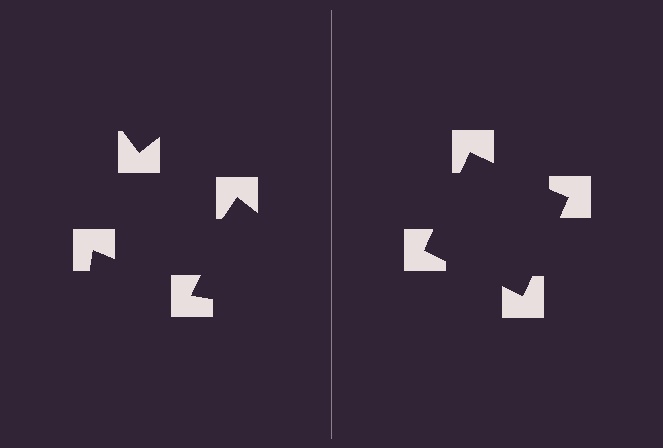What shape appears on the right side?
An illusory square.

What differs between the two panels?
The notched squares are positioned identically on both sides; only the wedge orientations differ. On the right they align to a square; on the left they are misaligned.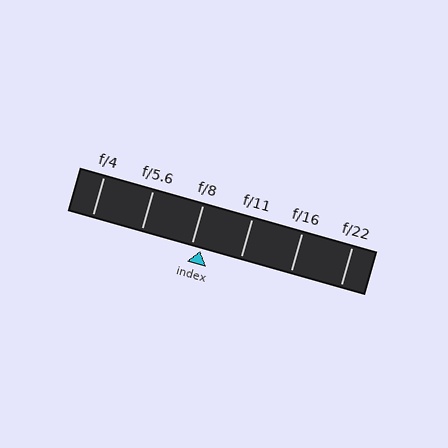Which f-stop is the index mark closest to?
The index mark is closest to f/8.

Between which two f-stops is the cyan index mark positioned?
The index mark is between f/8 and f/11.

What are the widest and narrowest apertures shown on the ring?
The widest aperture shown is f/4 and the narrowest is f/22.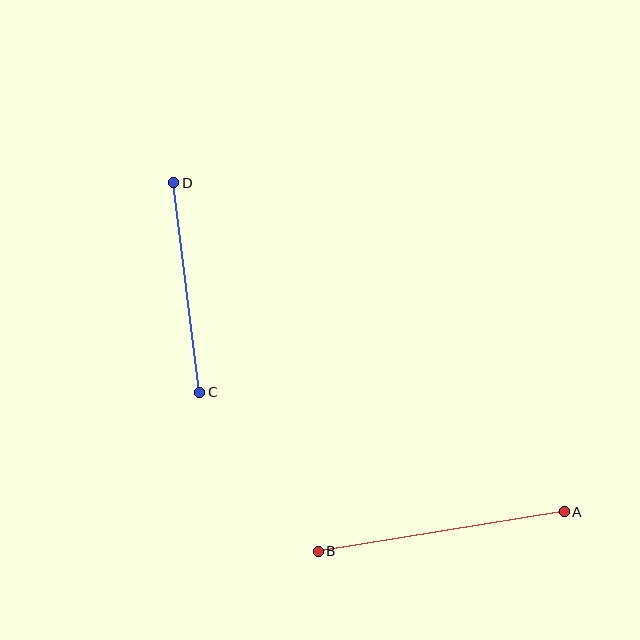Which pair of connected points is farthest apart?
Points A and B are farthest apart.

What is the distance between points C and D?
The distance is approximately 211 pixels.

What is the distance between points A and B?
The distance is approximately 249 pixels.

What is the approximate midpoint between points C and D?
The midpoint is at approximately (187, 288) pixels.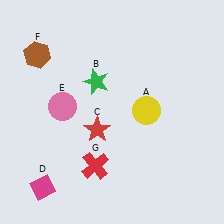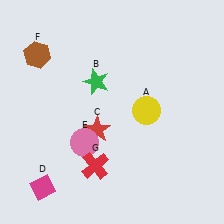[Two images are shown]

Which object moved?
The pink circle (E) moved down.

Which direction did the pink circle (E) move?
The pink circle (E) moved down.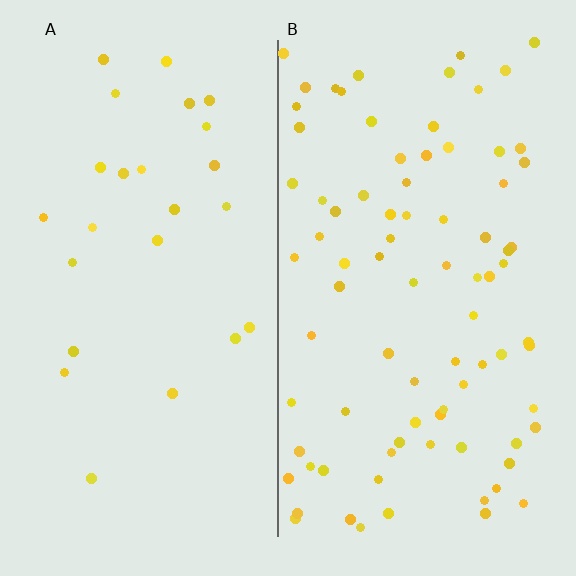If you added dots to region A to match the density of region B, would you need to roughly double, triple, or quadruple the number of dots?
Approximately triple.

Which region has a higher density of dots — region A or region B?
B (the right).